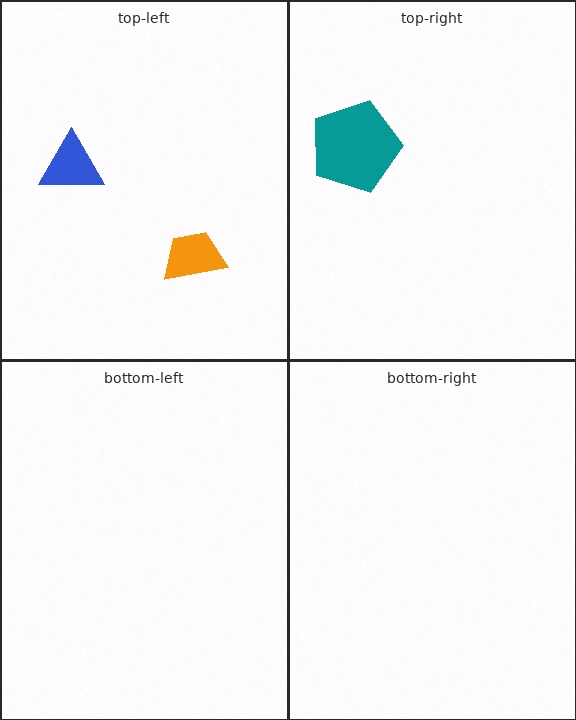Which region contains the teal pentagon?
The top-right region.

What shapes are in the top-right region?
The teal pentagon.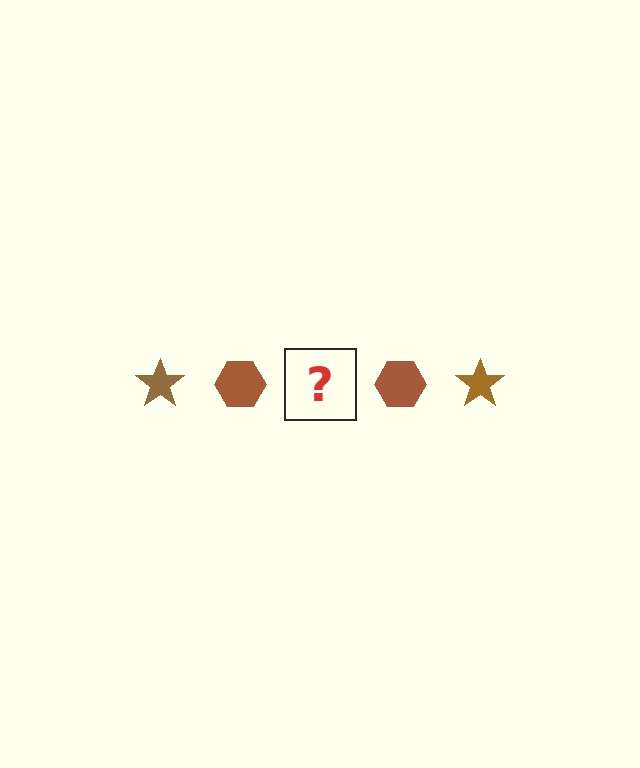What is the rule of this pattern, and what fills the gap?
The rule is that the pattern cycles through star, hexagon shapes in brown. The gap should be filled with a brown star.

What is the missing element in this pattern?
The missing element is a brown star.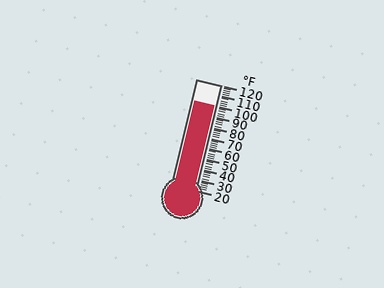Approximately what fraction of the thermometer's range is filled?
The thermometer is filled to approximately 80% of its range.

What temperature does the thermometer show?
The thermometer shows approximately 100°F.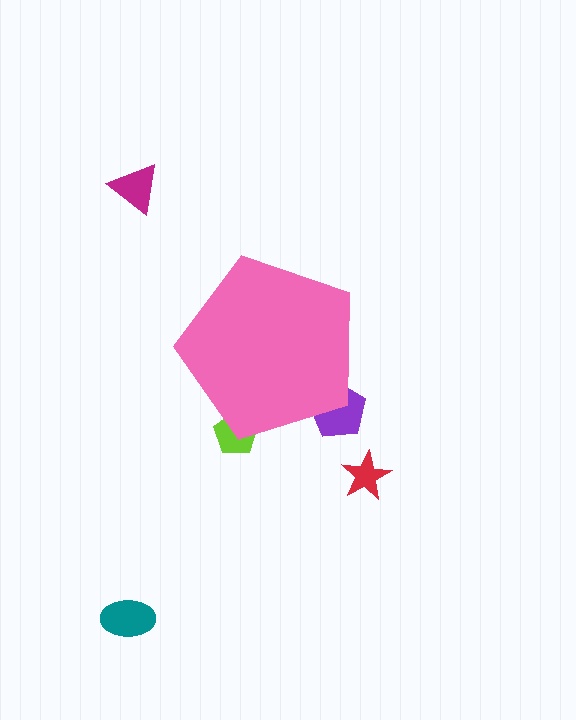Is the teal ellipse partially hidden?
No, the teal ellipse is fully visible.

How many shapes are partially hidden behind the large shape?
2 shapes are partially hidden.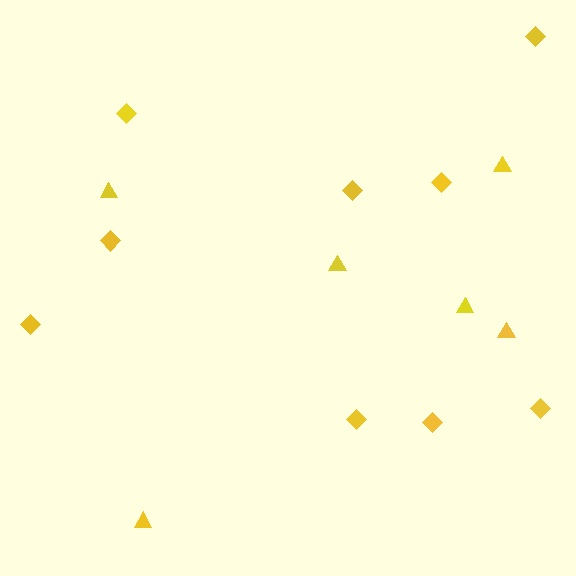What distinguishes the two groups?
There are 2 groups: one group of triangles (6) and one group of diamonds (9).